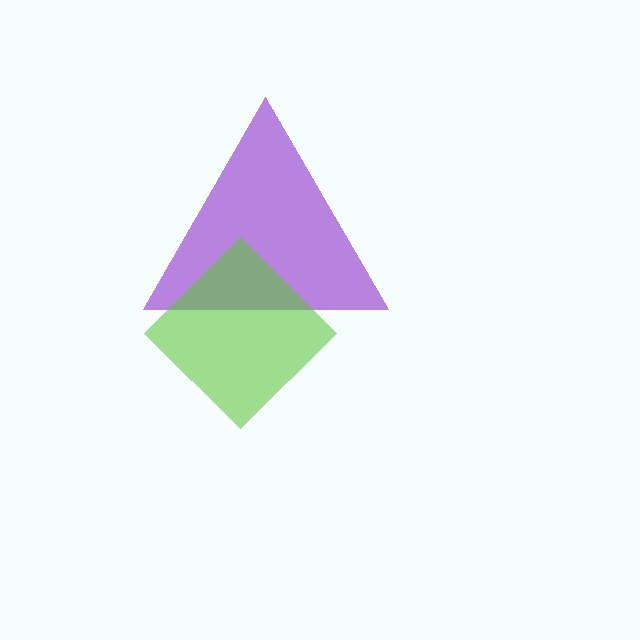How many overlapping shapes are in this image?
There are 2 overlapping shapes in the image.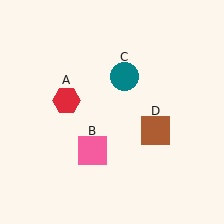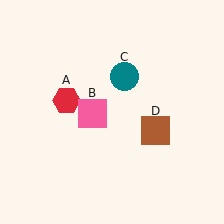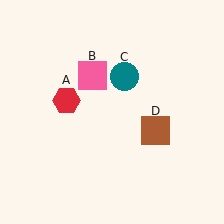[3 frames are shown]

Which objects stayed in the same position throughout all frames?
Red hexagon (object A) and teal circle (object C) and brown square (object D) remained stationary.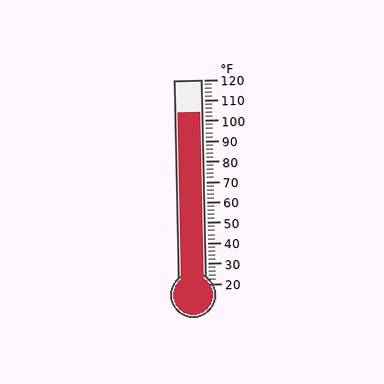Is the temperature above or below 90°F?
The temperature is above 90°F.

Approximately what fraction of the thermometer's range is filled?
The thermometer is filled to approximately 85% of its range.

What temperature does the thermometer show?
The thermometer shows approximately 104°F.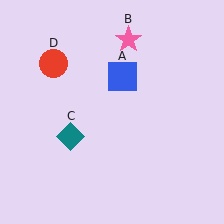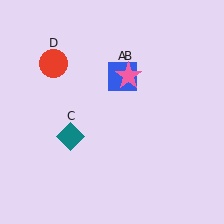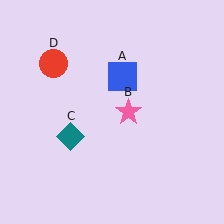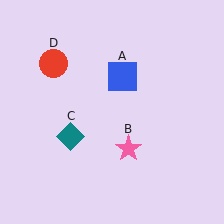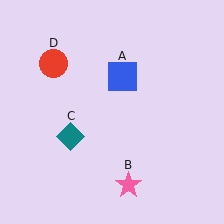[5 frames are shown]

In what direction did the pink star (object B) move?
The pink star (object B) moved down.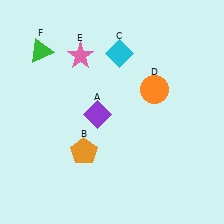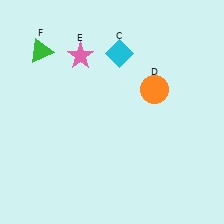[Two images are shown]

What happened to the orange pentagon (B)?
The orange pentagon (B) was removed in Image 2. It was in the bottom-left area of Image 1.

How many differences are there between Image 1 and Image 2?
There are 2 differences between the two images.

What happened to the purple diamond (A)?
The purple diamond (A) was removed in Image 2. It was in the bottom-left area of Image 1.